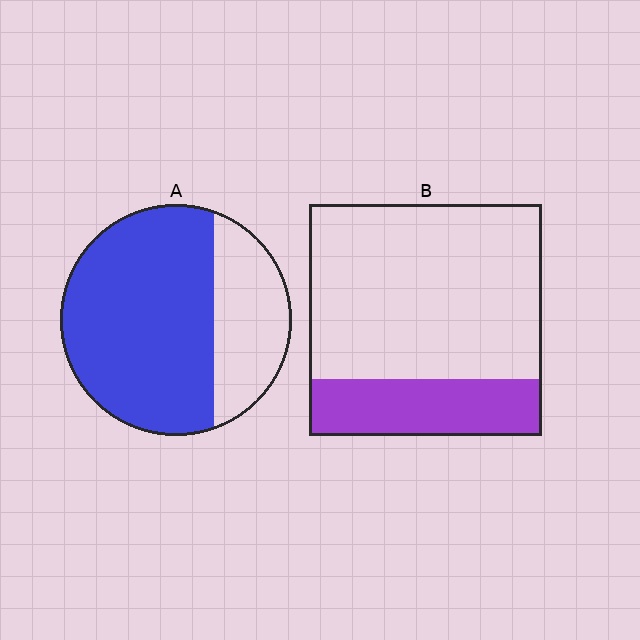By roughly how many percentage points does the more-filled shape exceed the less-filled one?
By roughly 45 percentage points (A over B).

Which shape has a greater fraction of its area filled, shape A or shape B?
Shape A.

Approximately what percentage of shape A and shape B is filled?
A is approximately 70% and B is approximately 25%.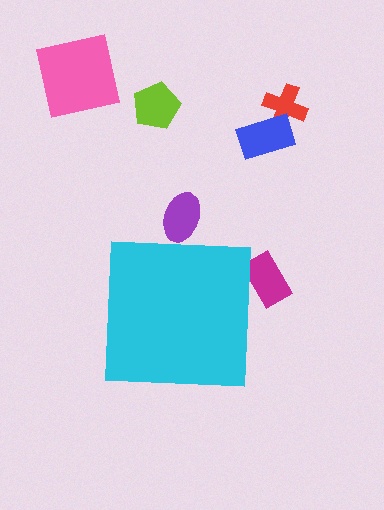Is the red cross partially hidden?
No, the red cross is fully visible.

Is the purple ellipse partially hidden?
Yes, the purple ellipse is partially hidden behind the cyan square.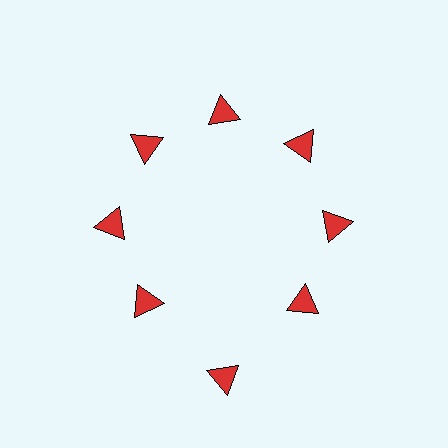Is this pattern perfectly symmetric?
No. The 8 red triangles are arranged in a ring, but one element near the 6 o'clock position is pushed outward from the center, breaking the 8-fold rotational symmetry.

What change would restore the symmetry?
The symmetry would be restored by moving it inward, back onto the ring so that all 8 triangles sit at equal angles and equal distance from the center.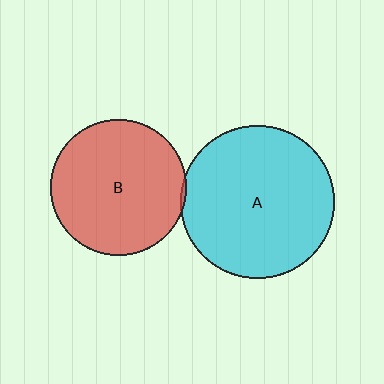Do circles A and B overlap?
Yes.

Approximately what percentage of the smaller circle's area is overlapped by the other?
Approximately 5%.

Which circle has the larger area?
Circle A (cyan).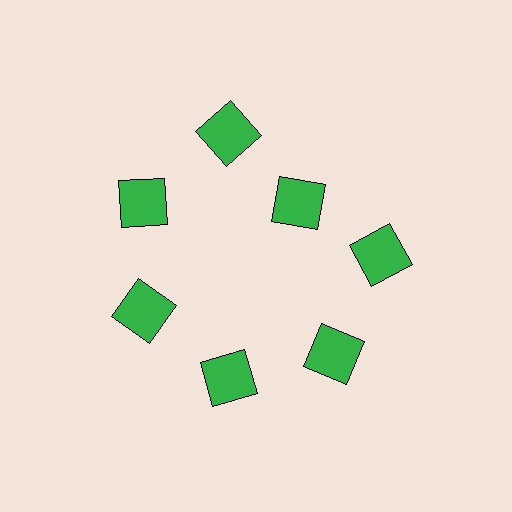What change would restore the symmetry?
The symmetry would be restored by moving it outward, back onto the ring so that all 7 squares sit at equal angles and equal distance from the center.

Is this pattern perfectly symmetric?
No. The 7 green squares are arranged in a ring, but one element near the 1 o'clock position is pulled inward toward the center, breaking the 7-fold rotational symmetry.